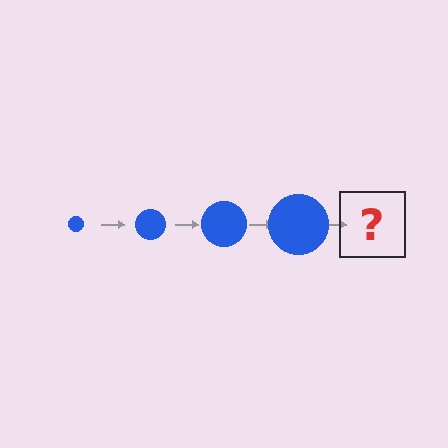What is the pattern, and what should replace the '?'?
The pattern is that the circle gets progressively larger each step. The '?' should be a blue circle, larger than the previous one.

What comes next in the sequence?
The next element should be a blue circle, larger than the previous one.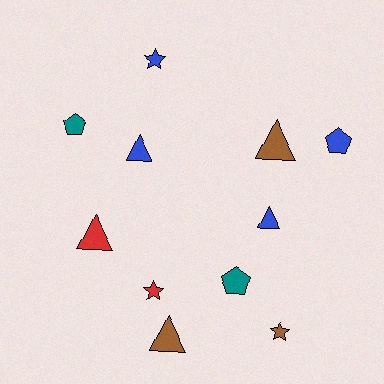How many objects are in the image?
There are 11 objects.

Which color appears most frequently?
Blue, with 4 objects.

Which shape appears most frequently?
Triangle, with 5 objects.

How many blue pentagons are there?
There is 1 blue pentagon.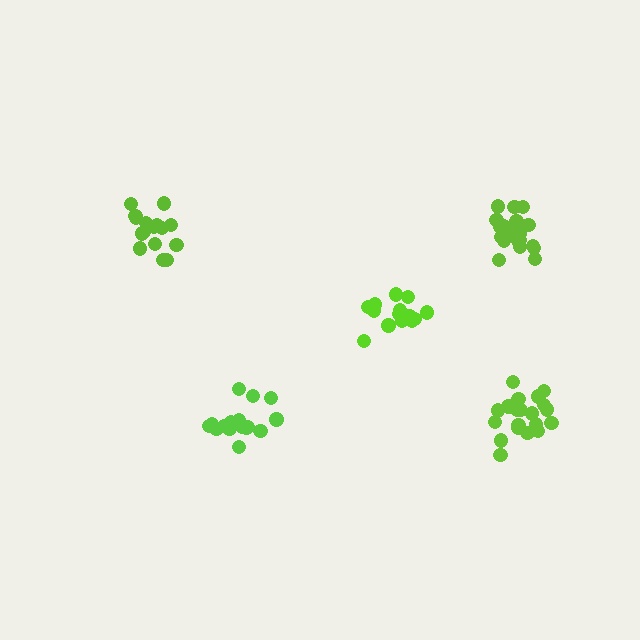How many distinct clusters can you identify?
There are 5 distinct clusters.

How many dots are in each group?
Group 1: 15 dots, Group 2: 19 dots, Group 3: 16 dots, Group 4: 16 dots, Group 5: 20 dots (86 total).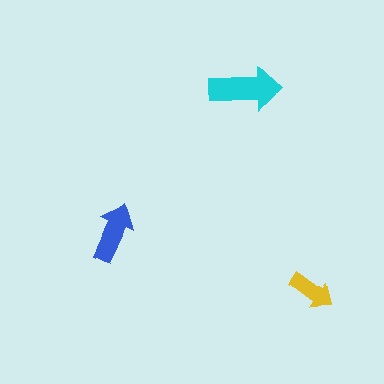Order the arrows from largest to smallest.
the cyan one, the blue one, the yellow one.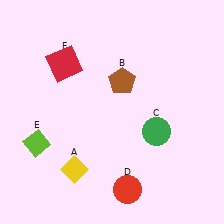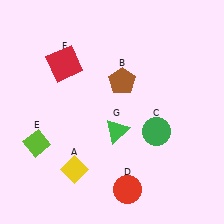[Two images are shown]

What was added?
A green triangle (G) was added in Image 2.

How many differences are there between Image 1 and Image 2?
There is 1 difference between the two images.